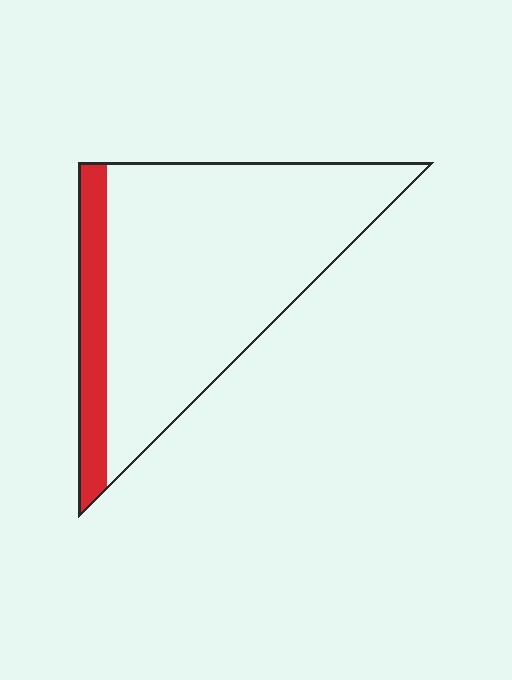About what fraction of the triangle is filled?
About one sixth (1/6).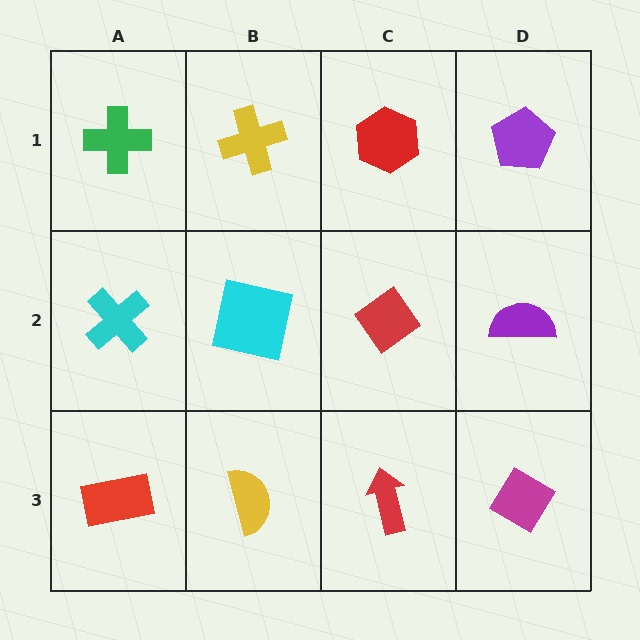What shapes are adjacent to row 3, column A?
A cyan cross (row 2, column A), a yellow semicircle (row 3, column B).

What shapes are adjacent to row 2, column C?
A red hexagon (row 1, column C), a red arrow (row 3, column C), a cyan square (row 2, column B), a purple semicircle (row 2, column D).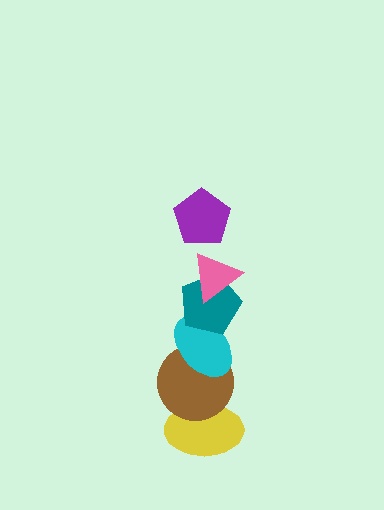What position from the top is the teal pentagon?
The teal pentagon is 3rd from the top.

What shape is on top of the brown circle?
The cyan ellipse is on top of the brown circle.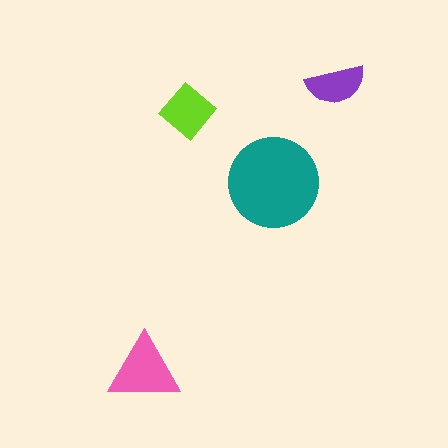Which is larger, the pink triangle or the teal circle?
The teal circle.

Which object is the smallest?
The purple semicircle.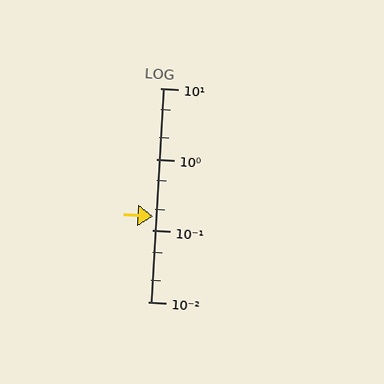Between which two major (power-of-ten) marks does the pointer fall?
The pointer is between 0.1 and 1.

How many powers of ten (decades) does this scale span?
The scale spans 3 decades, from 0.01 to 10.